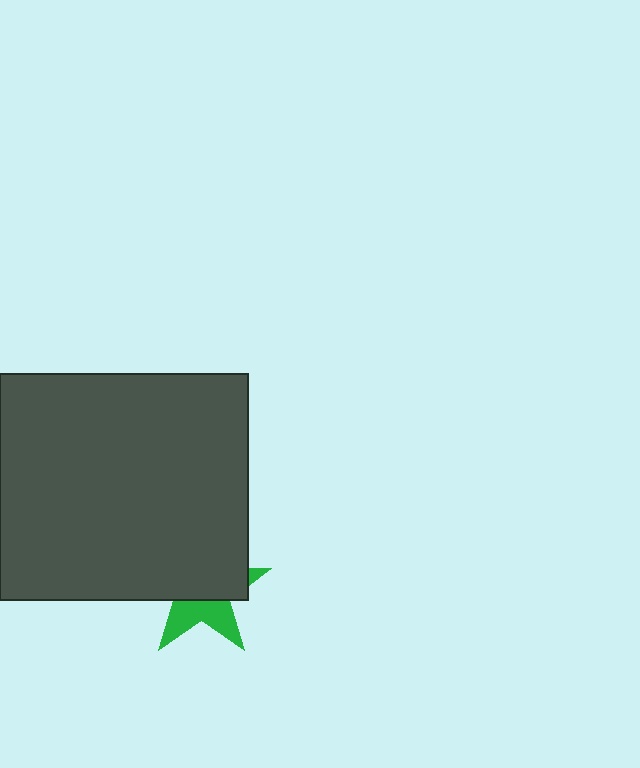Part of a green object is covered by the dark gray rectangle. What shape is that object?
It is a star.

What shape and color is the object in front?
The object in front is a dark gray rectangle.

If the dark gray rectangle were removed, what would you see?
You would see the complete green star.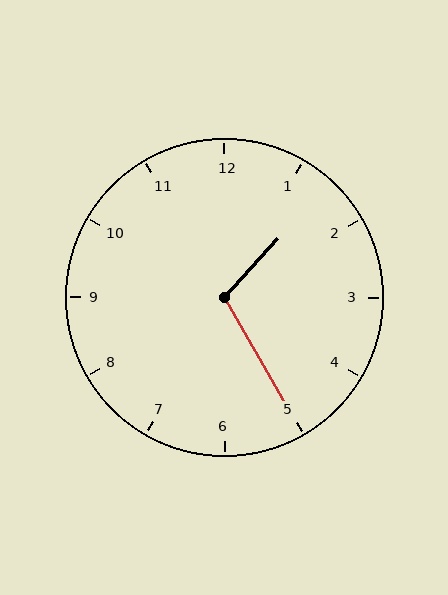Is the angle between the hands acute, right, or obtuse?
It is obtuse.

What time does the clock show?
1:25.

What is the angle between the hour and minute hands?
Approximately 108 degrees.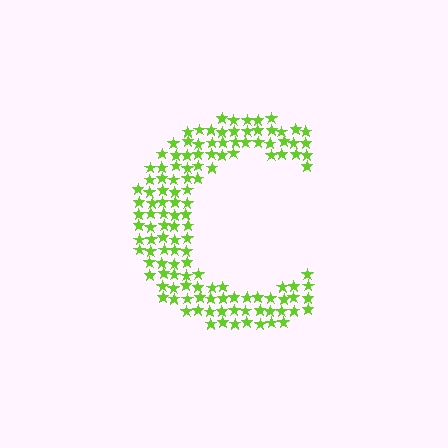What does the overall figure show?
The overall figure shows the letter C.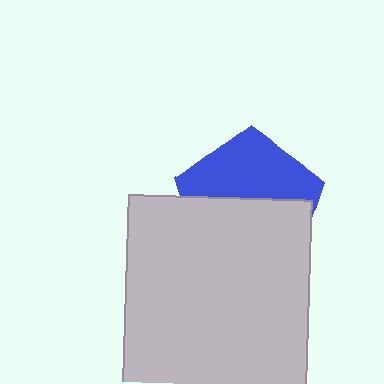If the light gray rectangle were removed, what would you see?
You would see the complete blue pentagon.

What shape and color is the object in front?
The object in front is a light gray rectangle.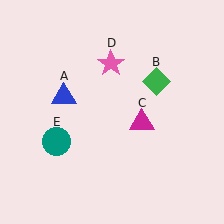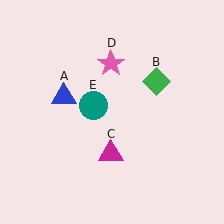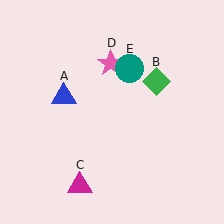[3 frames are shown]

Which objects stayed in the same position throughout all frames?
Blue triangle (object A) and green diamond (object B) and pink star (object D) remained stationary.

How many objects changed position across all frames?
2 objects changed position: magenta triangle (object C), teal circle (object E).